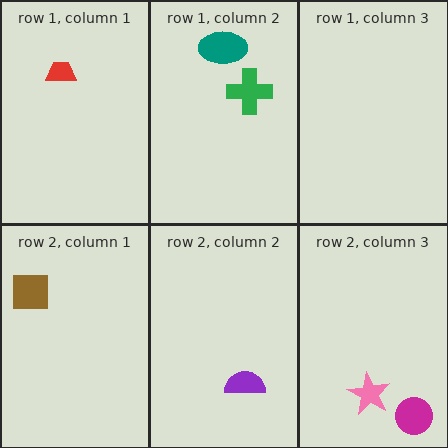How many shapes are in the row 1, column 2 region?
2.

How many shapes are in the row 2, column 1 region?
1.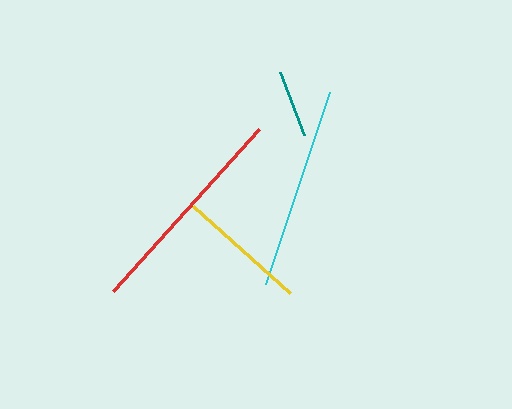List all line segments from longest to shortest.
From longest to shortest: red, cyan, yellow, teal.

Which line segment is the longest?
The red line is the longest at approximately 219 pixels.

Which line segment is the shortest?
The teal line is the shortest at approximately 67 pixels.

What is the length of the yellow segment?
The yellow segment is approximately 130 pixels long.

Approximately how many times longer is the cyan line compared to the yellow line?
The cyan line is approximately 1.6 times the length of the yellow line.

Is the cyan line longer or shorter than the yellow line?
The cyan line is longer than the yellow line.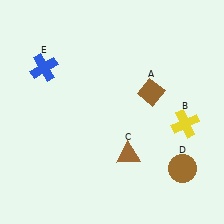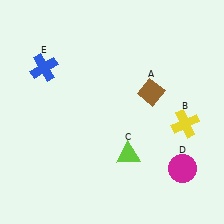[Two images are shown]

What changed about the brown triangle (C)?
In Image 1, C is brown. In Image 2, it changed to lime.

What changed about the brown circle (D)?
In Image 1, D is brown. In Image 2, it changed to magenta.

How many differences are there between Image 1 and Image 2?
There are 2 differences between the two images.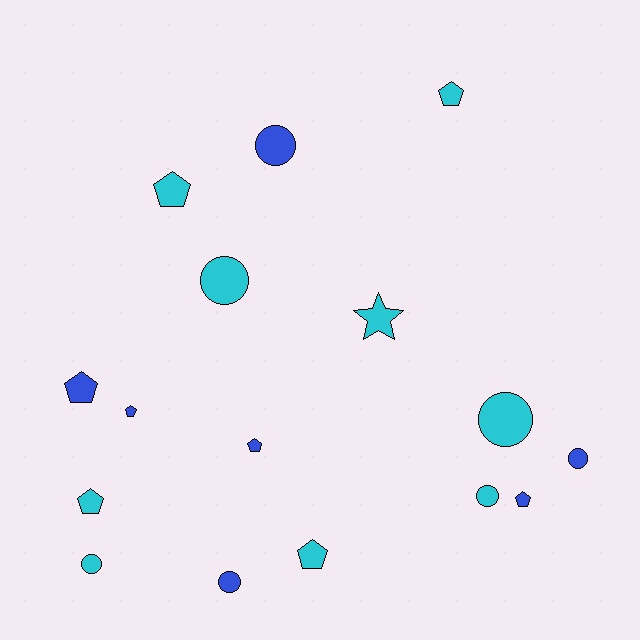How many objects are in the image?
There are 16 objects.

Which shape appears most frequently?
Pentagon, with 8 objects.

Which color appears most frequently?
Cyan, with 9 objects.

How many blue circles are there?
There are 3 blue circles.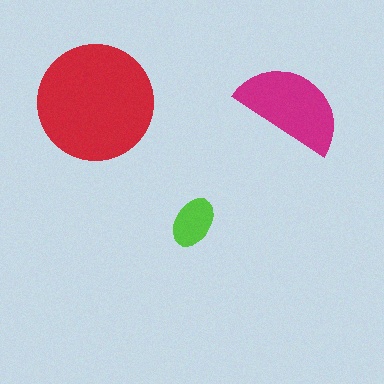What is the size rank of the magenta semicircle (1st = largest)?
2nd.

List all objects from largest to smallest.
The red circle, the magenta semicircle, the lime ellipse.